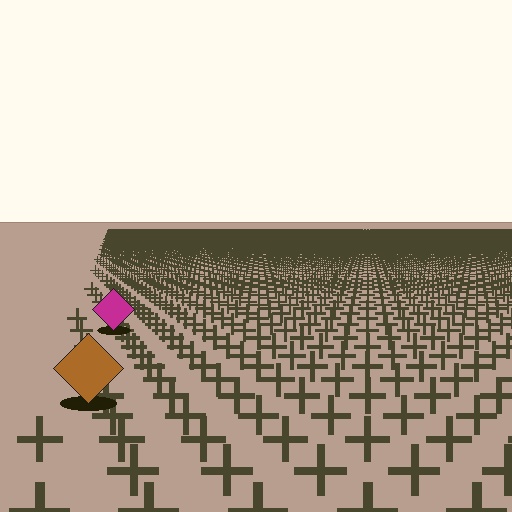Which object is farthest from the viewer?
The magenta diamond is farthest from the viewer. It appears smaller and the ground texture around it is denser.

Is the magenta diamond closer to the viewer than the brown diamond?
No. The brown diamond is closer — you can tell from the texture gradient: the ground texture is coarser near it.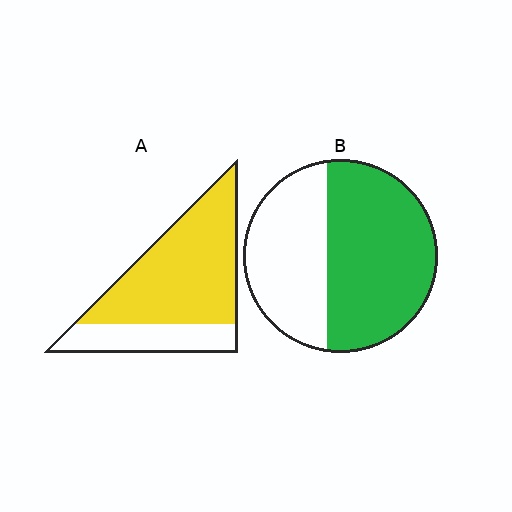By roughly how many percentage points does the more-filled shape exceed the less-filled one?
By roughly 15 percentage points (A over B).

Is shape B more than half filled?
Yes.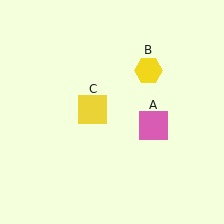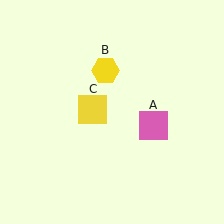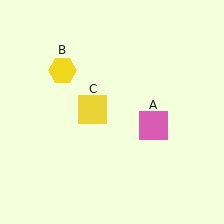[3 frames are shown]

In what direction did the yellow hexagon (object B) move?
The yellow hexagon (object B) moved left.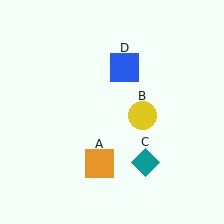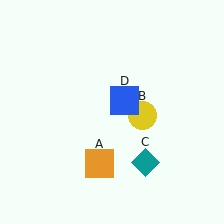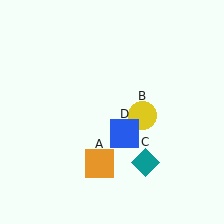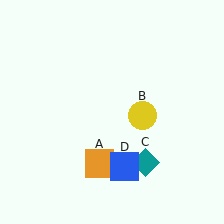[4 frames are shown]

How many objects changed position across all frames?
1 object changed position: blue square (object D).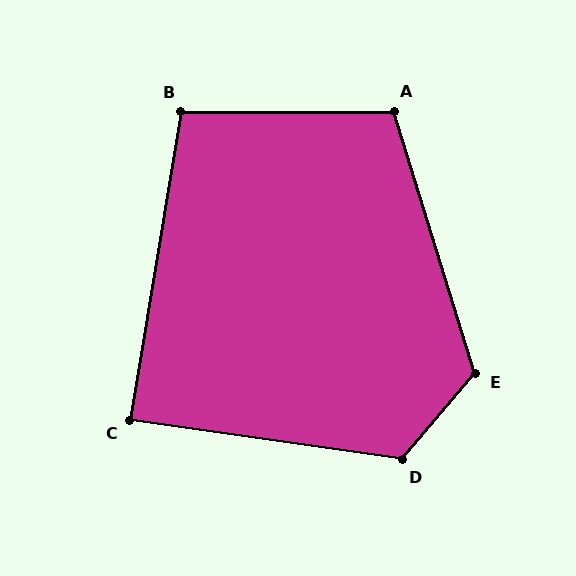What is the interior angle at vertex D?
Approximately 122 degrees (obtuse).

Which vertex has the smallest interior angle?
C, at approximately 89 degrees.